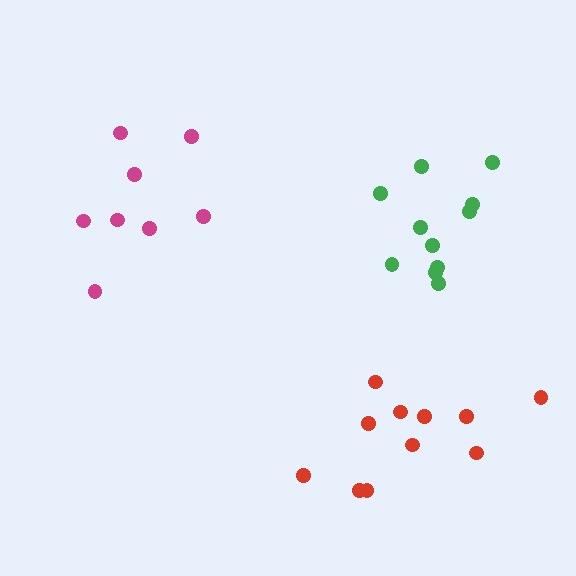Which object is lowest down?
The red cluster is bottommost.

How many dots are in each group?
Group 1: 11 dots, Group 2: 8 dots, Group 3: 11 dots (30 total).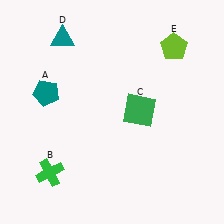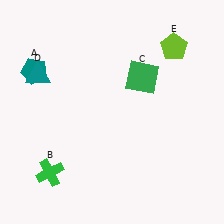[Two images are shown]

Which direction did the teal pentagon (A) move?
The teal pentagon (A) moved up.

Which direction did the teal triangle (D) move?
The teal triangle (D) moved down.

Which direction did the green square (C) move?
The green square (C) moved up.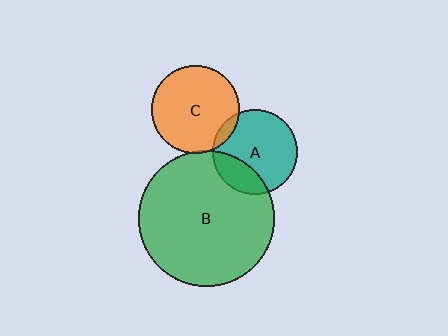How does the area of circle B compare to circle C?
Approximately 2.4 times.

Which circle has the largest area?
Circle B (green).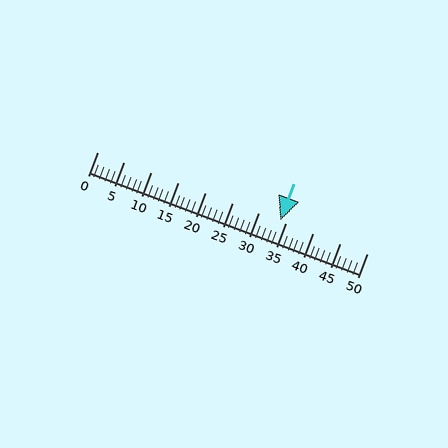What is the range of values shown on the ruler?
The ruler shows values from 0 to 50.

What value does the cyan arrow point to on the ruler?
The cyan arrow points to approximately 34.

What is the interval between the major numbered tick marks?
The major tick marks are spaced 5 units apart.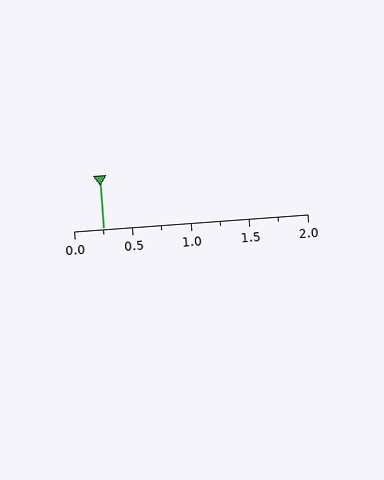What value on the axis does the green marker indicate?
The marker indicates approximately 0.25.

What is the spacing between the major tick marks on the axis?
The major ticks are spaced 0.5 apart.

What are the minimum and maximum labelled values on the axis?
The axis runs from 0.0 to 2.0.